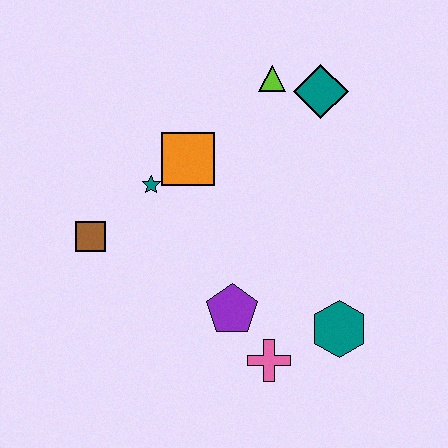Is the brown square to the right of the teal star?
No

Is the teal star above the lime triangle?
No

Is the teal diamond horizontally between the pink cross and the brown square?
No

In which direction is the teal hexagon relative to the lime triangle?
The teal hexagon is below the lime triangle.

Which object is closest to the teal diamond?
The lime triangle is closest to the teal diamond.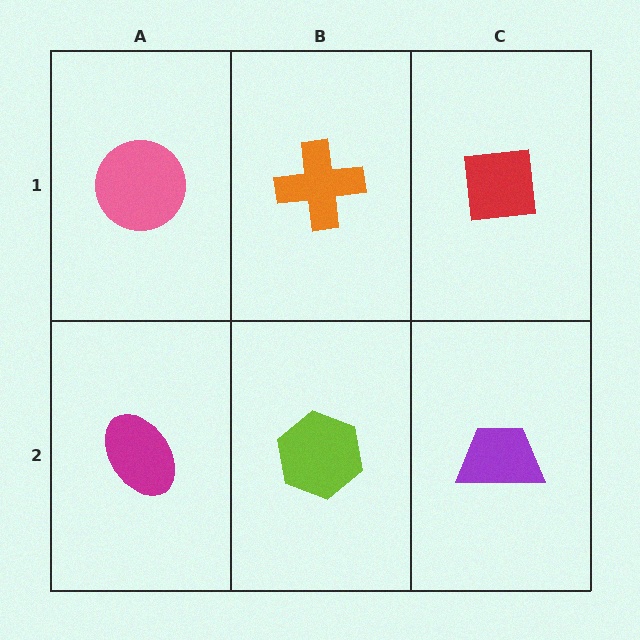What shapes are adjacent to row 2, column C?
A red square (row 1, column C), a lime hexagon (row 2, column B).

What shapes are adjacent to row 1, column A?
A magenta ellipse (row 2, column A), an orange cross (row 1, column B).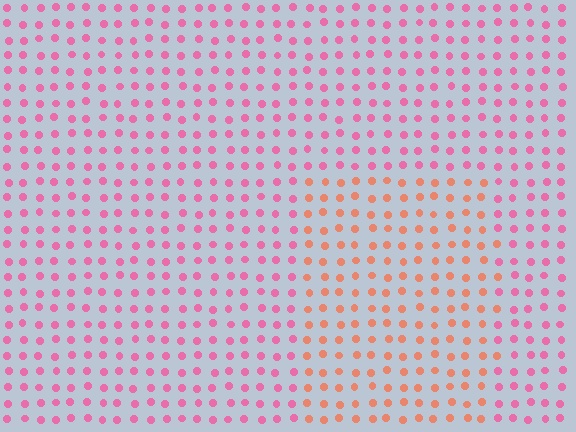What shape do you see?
I see a rectangle.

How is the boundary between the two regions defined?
The boundary is defined purely by a slight shift in hue (about 41 degrees). Spacing, size, and orientation are identical on both sides.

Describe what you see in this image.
The image is filled with small pink elements in a uniform arrangement. A rectangle-shaped region is visible where the elements are tinted to a slightly different hue, forming a subtle color boundary.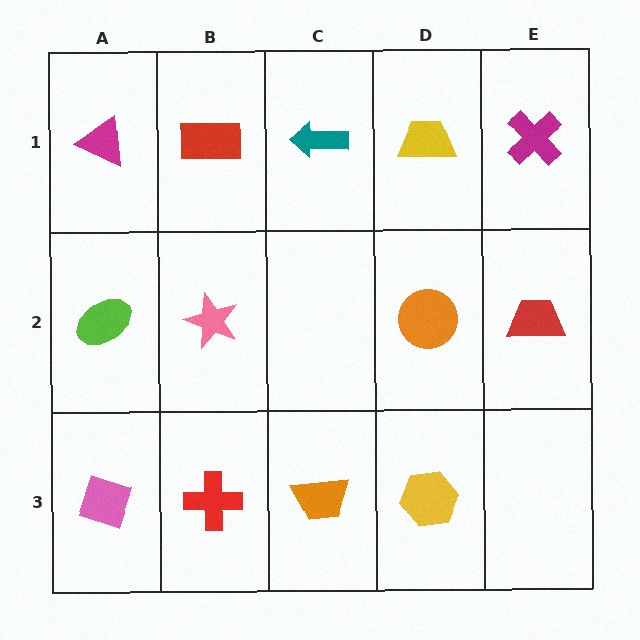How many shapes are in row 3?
4 shapes.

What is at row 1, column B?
A red rectangle.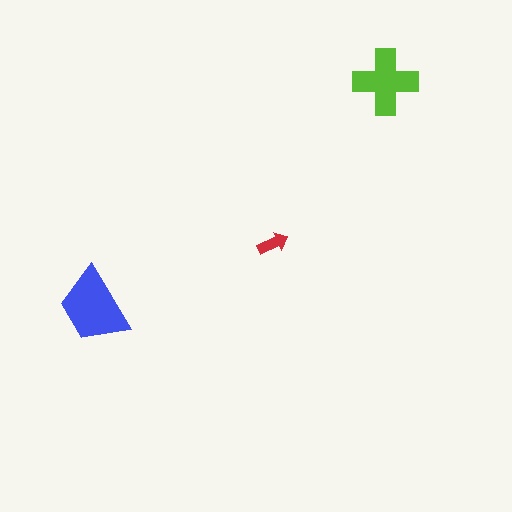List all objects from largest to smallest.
The blue trapezoid, the lime cross, the red arrow.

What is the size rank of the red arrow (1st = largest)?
3rd.